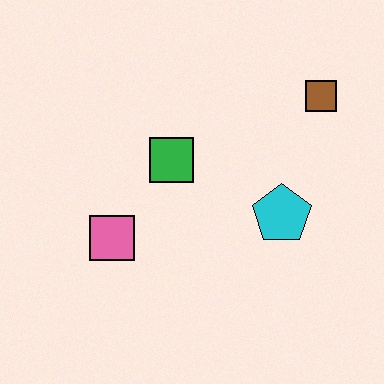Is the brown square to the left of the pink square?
No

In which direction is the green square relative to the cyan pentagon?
The green square is to the left of the cyan pentagon.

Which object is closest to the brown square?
The cyan pentagon is closest to the brown square.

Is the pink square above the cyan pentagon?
No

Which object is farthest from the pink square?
The brown square is farthest from the pink square.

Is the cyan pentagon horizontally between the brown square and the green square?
Yes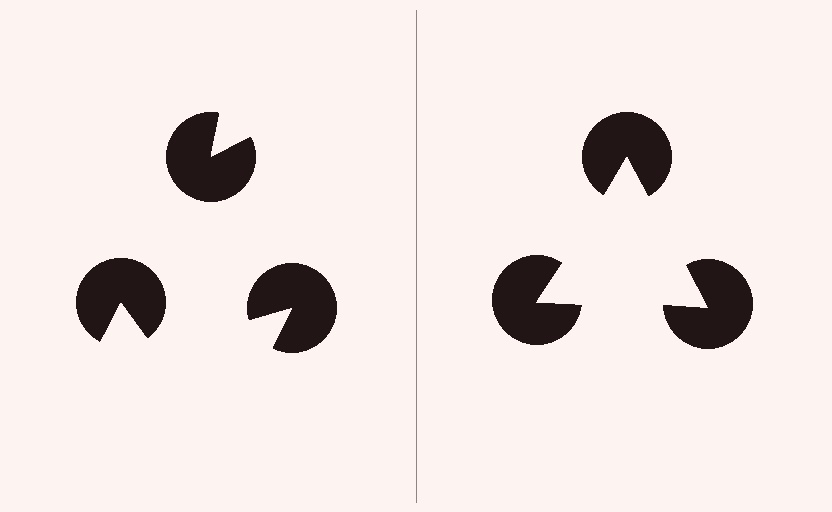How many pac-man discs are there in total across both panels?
6 — 3 on each side.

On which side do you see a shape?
An illusory triangle appears on the right side. On the left side the wedge cuts are rotated, so no coherent shape forms.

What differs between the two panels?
The pac-man discs are positioned identically on both sides; only the wedge orientations differ. On the right they align to a triangle; on the left they are misaligned.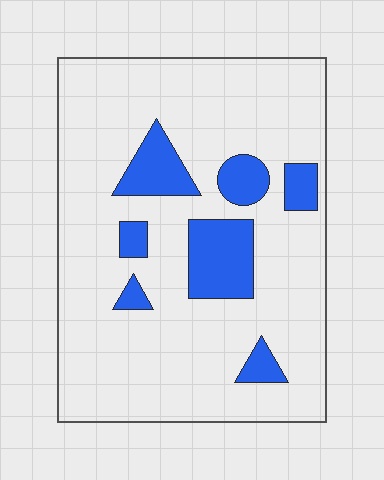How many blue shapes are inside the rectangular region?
7.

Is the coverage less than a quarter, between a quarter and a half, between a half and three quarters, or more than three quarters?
Less than a quarter.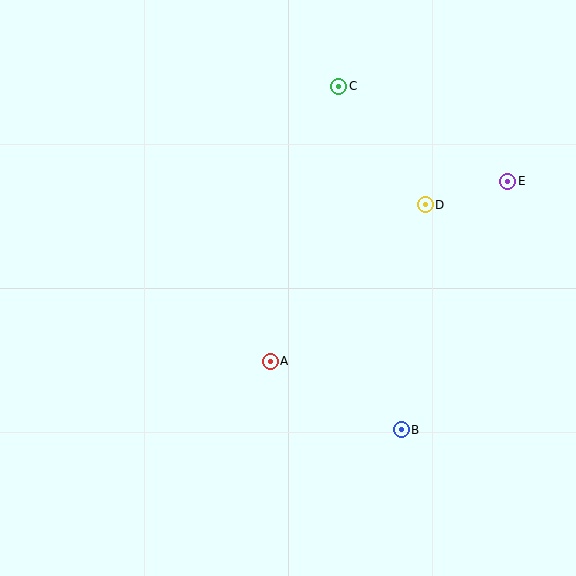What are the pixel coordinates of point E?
Point E is at (508, 181).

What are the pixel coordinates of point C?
Point C is at (339, 86).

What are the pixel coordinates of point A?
Point A is at (270, 361).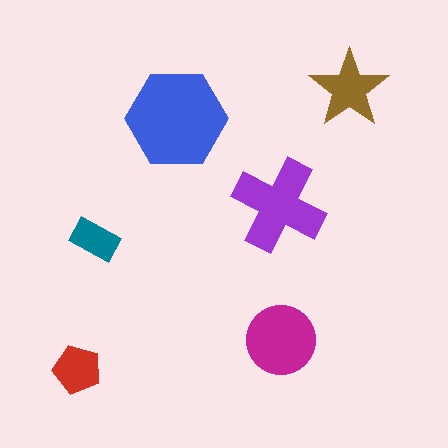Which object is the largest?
The blue hexagon.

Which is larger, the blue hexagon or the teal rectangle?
The blue hexagon.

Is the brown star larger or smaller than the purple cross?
Smaller.